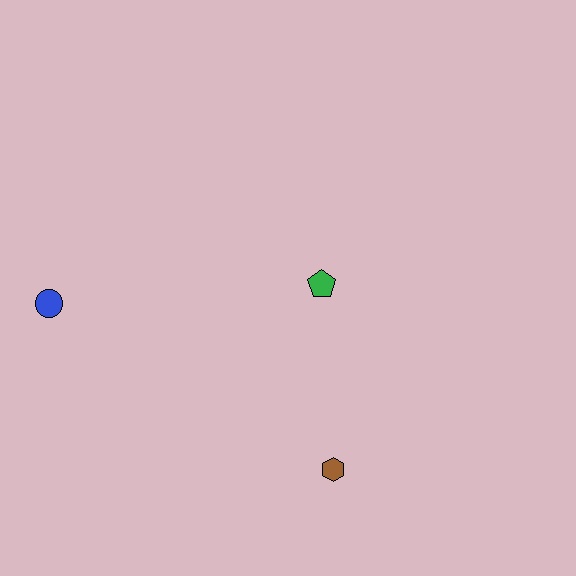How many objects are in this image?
There are 3 objects.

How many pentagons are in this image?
There is 1 pentagon.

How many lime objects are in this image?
There are no lime objects.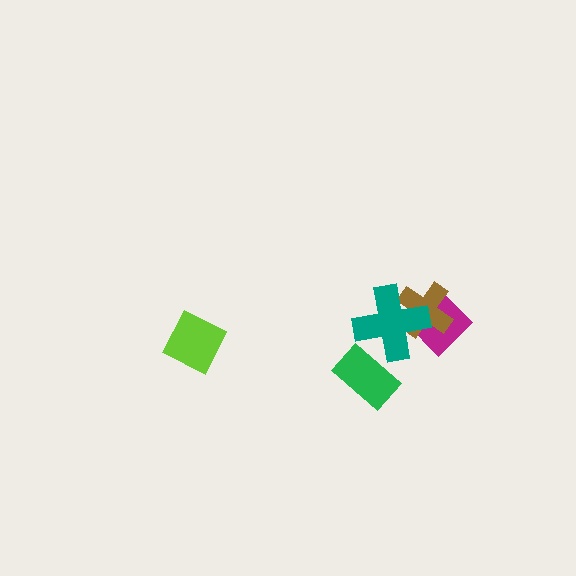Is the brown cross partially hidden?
Yes, it is partially covered by another shape.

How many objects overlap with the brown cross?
2 objects overlap with the brown cross.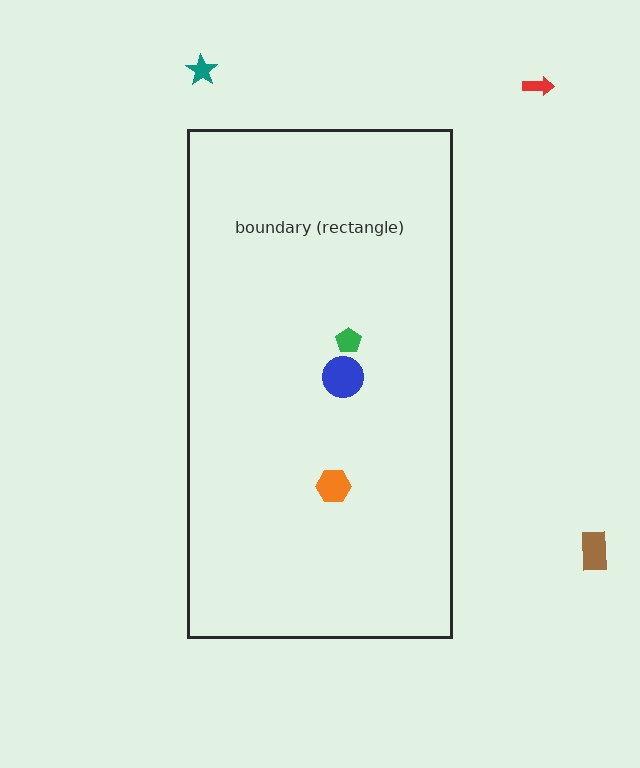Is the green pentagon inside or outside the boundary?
Inside.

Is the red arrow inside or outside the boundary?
Outside.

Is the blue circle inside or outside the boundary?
Inside.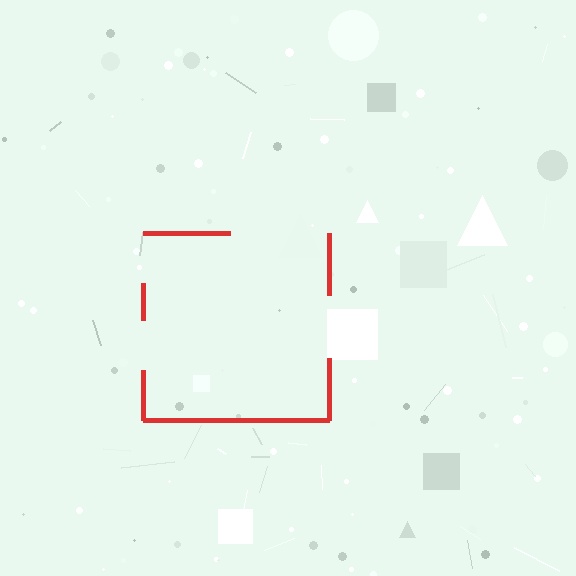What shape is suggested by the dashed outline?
The dashed outline suggests a square.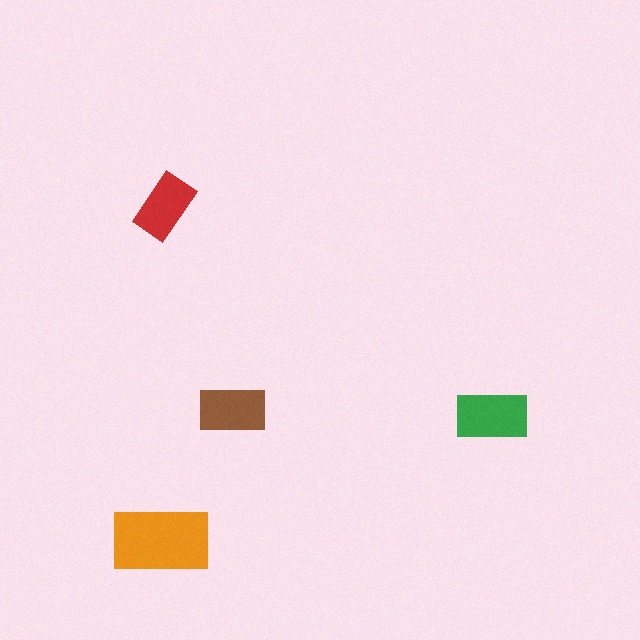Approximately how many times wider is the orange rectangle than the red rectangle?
About 1.5 times wider.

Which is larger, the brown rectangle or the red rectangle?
The brown one.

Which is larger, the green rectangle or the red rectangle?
The green one.